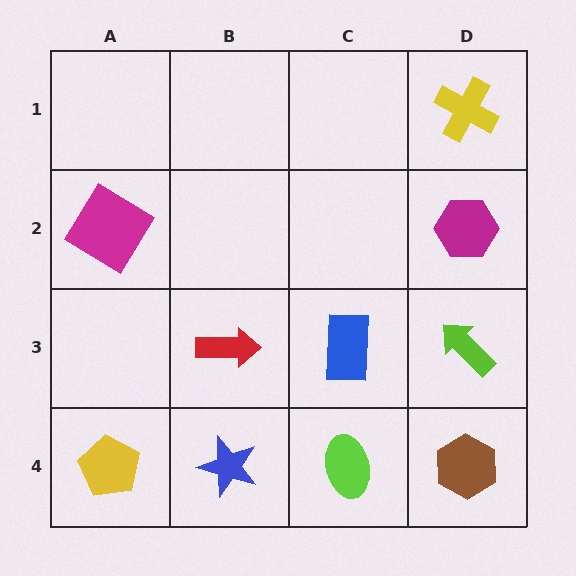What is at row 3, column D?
A lime arrow.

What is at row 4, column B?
A blue star.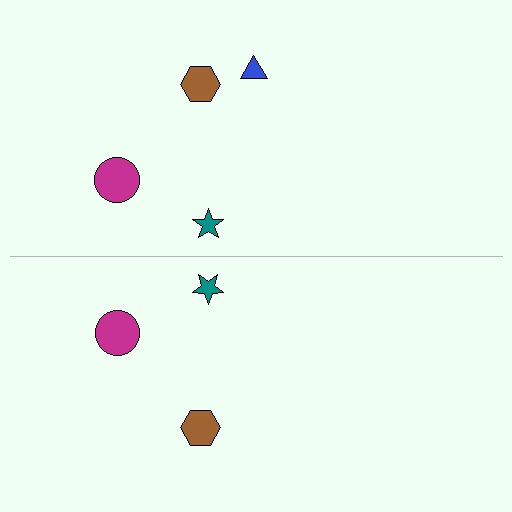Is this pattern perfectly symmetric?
No, the pattern is not perfectly symmetric. A blue triangle is missing from the bottom side.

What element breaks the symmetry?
A blue triangle is missing from the bottom side.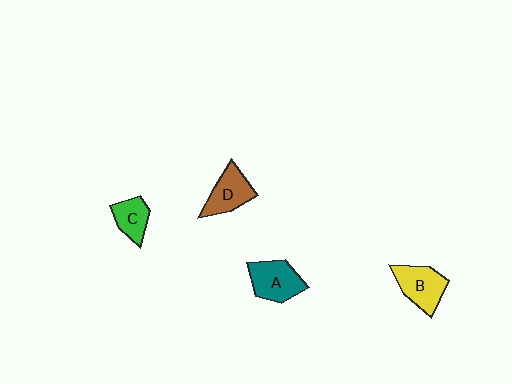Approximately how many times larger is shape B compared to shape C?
Approximately 1.5 times.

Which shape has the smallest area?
Shape C (green).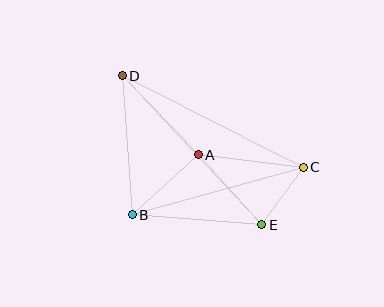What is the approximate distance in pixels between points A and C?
The distance between A and C is approximately 106 pixels.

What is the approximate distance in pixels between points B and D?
The distance between B and D is approximately 139 pixels.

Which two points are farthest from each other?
Points D and E are farthest from each other.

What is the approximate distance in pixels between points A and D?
The distance between A and D is approximately 110 pixels.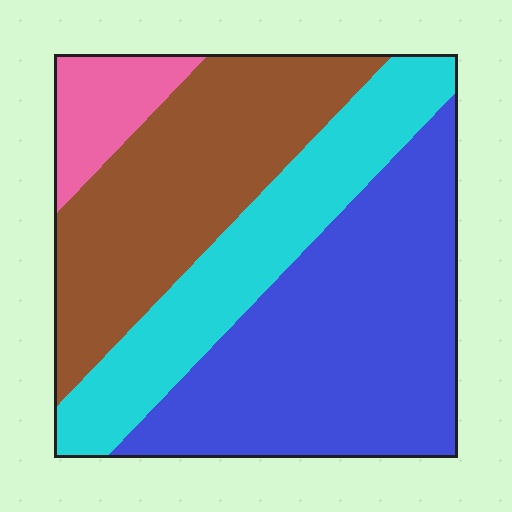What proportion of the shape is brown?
Brown takes up between a sixth and a third of the shape.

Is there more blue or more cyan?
Blue.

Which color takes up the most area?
Blue, at roughly 40%.